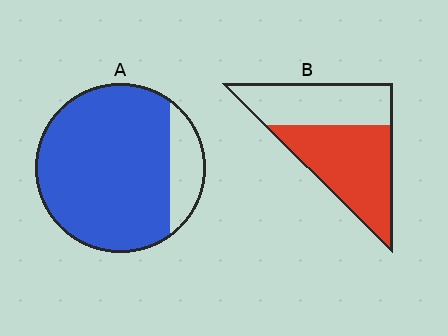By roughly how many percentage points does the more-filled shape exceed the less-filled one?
By roughly 30 percentage points (A over B).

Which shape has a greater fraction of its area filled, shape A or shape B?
Shape A.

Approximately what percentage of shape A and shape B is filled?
A is approximately 85% and B is approximately 55%.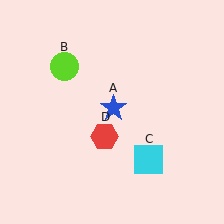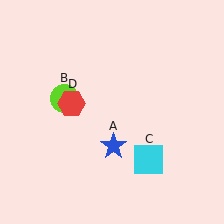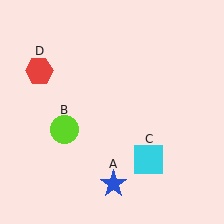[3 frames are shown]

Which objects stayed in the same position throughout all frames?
Cyan square (object C) remained stationary.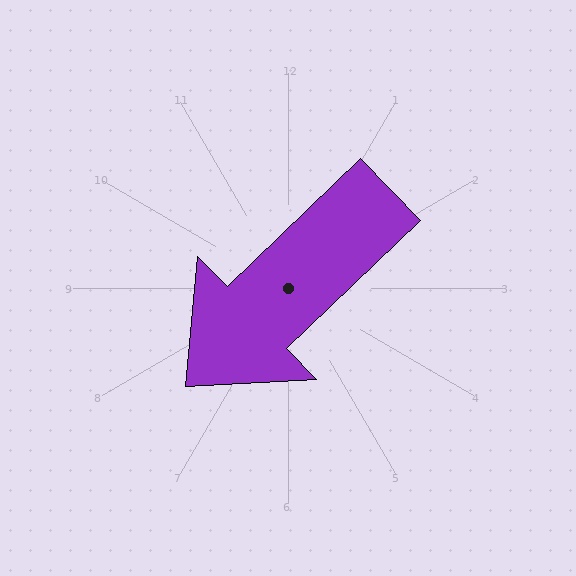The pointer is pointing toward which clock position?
Roughly 8 o'clock.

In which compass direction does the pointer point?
Southwest.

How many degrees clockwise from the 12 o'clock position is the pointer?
Approximately 226 degrees.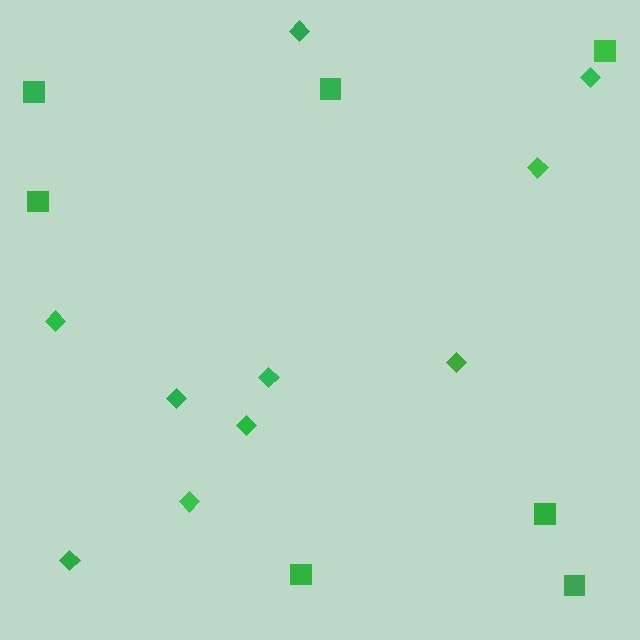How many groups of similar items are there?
There are 2 groups: one group of diamonds (10) and one group of squares (7).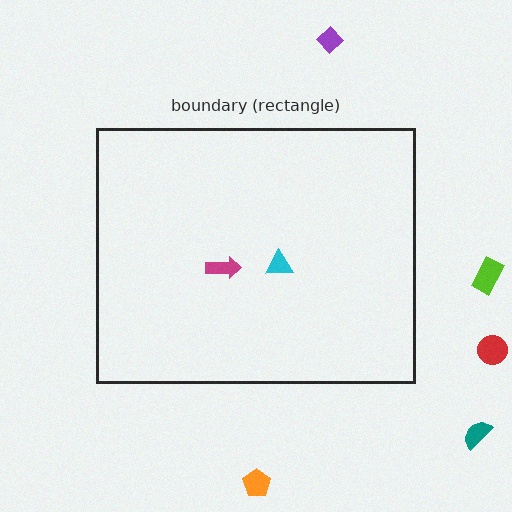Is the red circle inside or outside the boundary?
Outside.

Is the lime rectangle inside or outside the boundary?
Outside.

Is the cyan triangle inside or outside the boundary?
Inside.